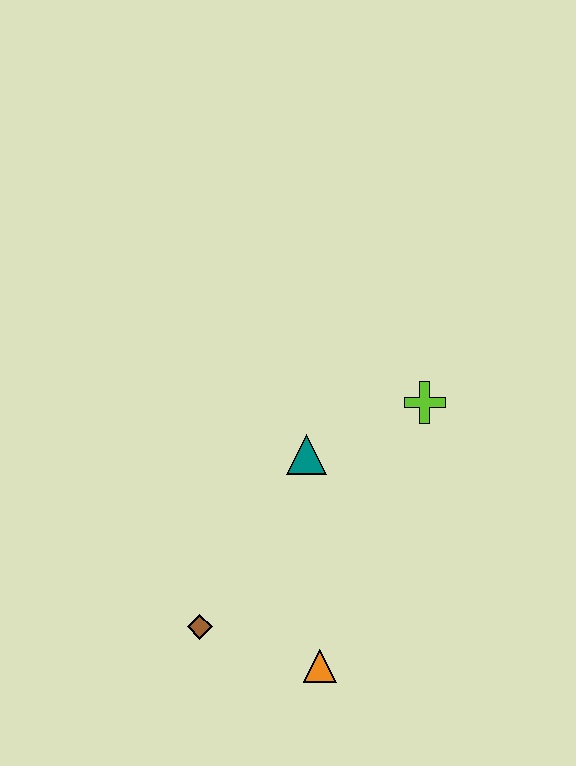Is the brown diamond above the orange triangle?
Yes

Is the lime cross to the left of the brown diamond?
No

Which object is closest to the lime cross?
The teal triangle is closest to the lime cross.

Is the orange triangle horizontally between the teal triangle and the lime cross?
Yes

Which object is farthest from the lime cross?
The brown diamond is farthest from the lime cross.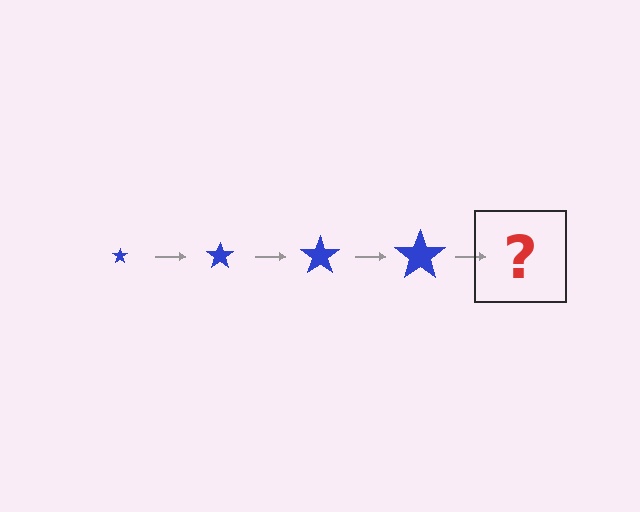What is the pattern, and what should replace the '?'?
The pattern is that the star gets progressively larger each step. The '?' should be a blue star, larger than the previous one.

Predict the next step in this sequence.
The next step is a blue star, larger than the previous one.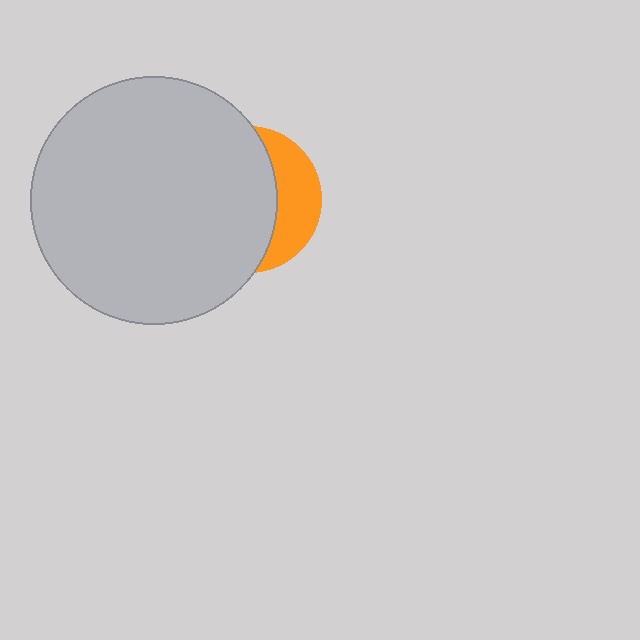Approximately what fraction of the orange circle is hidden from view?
Roughly 69% of the orange circle is hidden behind the light gray circle.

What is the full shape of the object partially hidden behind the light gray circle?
The partially hidden object is an orange circle.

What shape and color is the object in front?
The object in front is a light gray circle.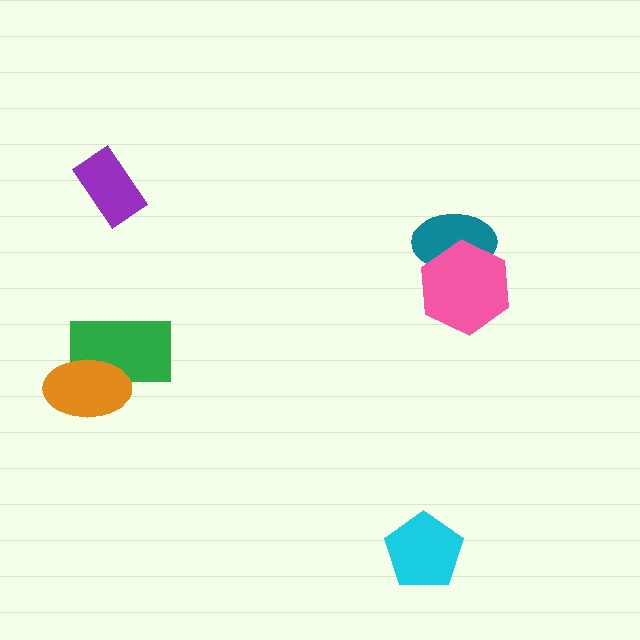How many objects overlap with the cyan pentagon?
0 objects overlap with the cyan pentagon.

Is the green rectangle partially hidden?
Yes, it is partially covered by another shape.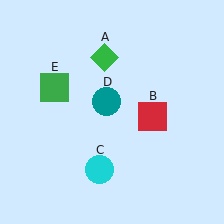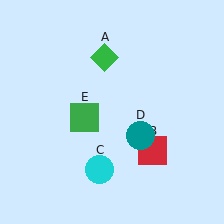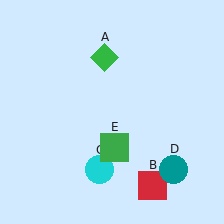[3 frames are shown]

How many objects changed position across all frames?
3 objects changed position: red square (object B), teal circle (object D), green square (object E).